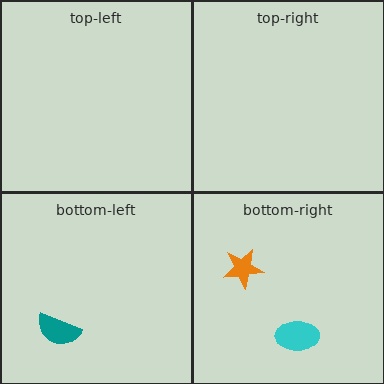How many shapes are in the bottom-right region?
2.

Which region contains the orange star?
The bottom-right region.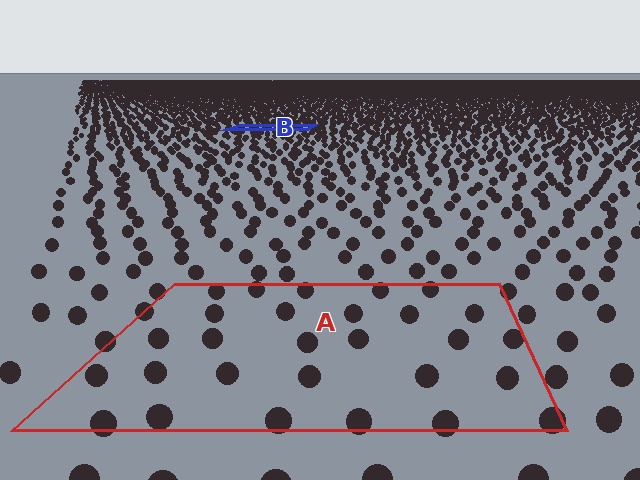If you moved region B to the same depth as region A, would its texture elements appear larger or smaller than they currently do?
They would appear larger. At a closer depth, the same texture elements are projected at a bigger on-screen size.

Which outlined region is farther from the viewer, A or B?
Region B is farther from the viewer — the texture elements inside it appear smaller and more densely packed.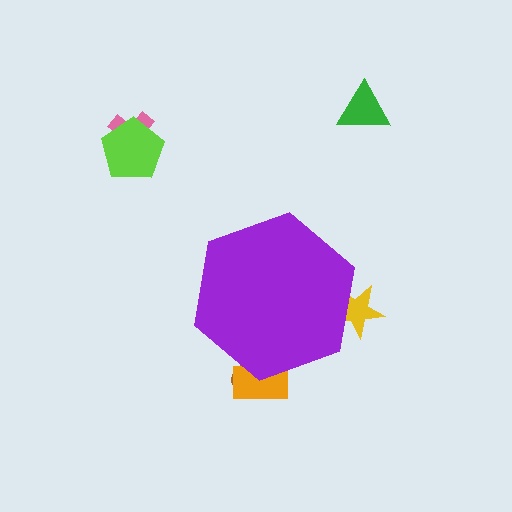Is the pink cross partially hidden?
No, the pink cross is fully visible.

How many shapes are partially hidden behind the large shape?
3 shapes are partially hidden.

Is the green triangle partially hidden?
No, the green triangle is fully visible.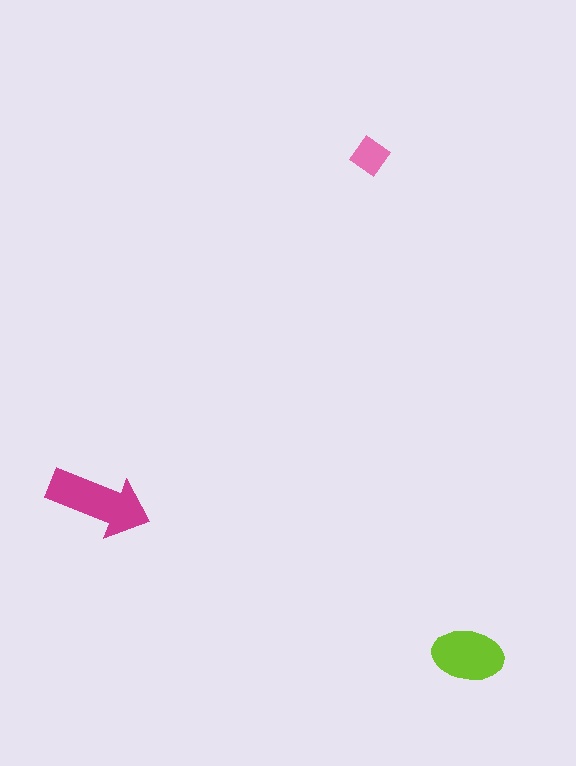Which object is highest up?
The pink diamond is topmost.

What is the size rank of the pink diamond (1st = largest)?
3rd.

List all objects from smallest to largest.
The pink diamond, the lime ellipse, the magenta arrow.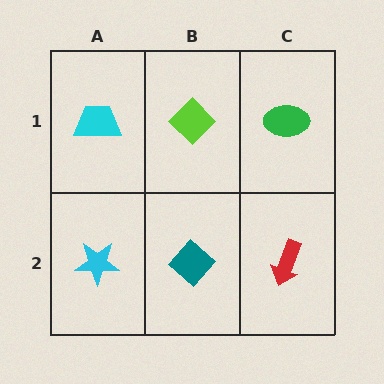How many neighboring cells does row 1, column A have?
2.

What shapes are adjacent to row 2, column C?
A green ellipse (row 1, column C), a teal diamond (row 2, column B).